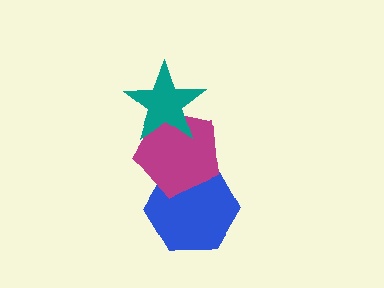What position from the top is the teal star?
The teal star is 1st from the top.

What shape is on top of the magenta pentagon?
The teal star is on top of the magenta pentagon.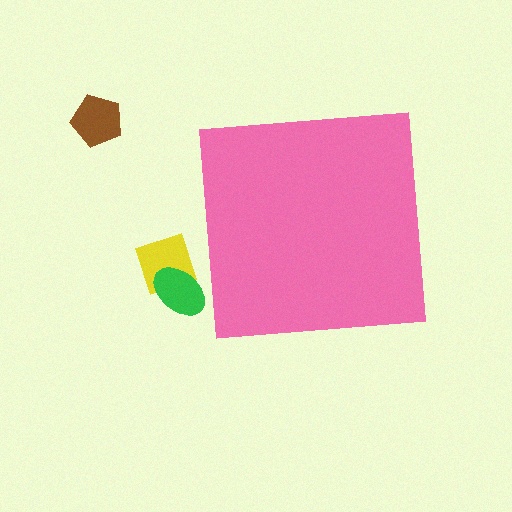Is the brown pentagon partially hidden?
No, the brown pentagon is fully visible.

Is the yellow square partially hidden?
No, the yellow square is fully visible.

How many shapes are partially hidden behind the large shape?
0 shapes are partially hidden.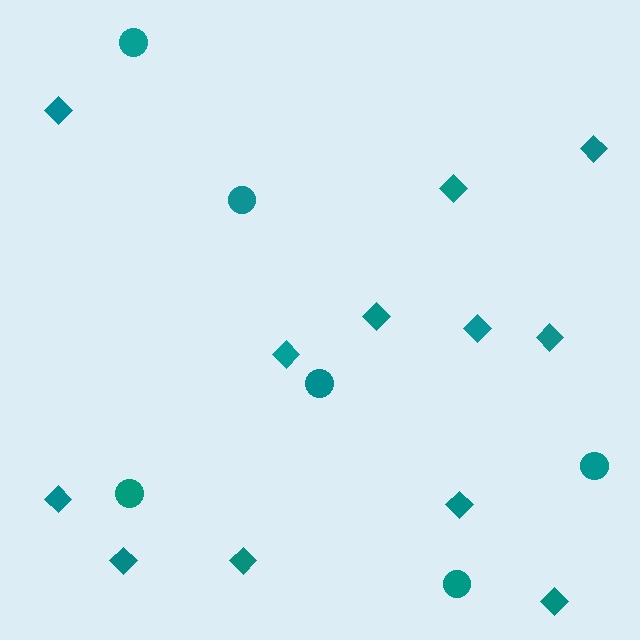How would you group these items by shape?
There are 2 groups: one group of circles (6) and one group of diamonds (12).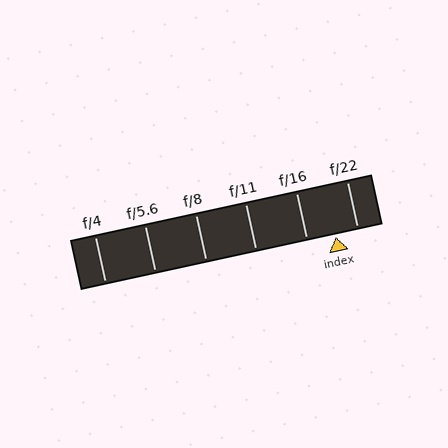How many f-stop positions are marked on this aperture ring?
There are 6 f-stop positions marked.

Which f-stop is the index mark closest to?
The index mark is closest to f/22.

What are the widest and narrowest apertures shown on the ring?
The widest aperture shown is f/4 and the narrowest is f/22.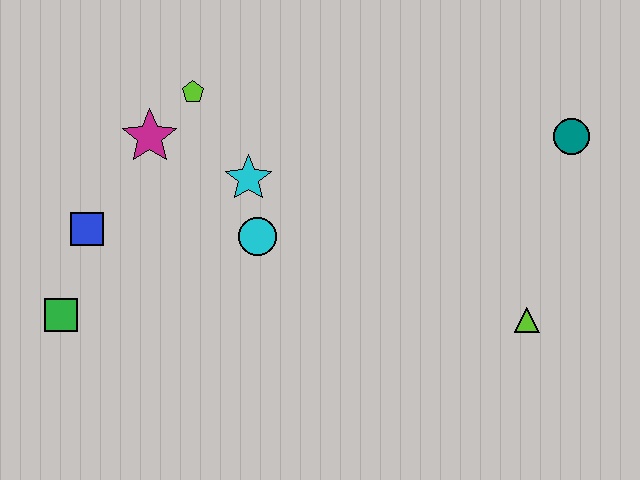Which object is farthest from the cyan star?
The teal circle is farthest from the cyan star.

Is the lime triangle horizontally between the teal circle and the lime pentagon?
Yes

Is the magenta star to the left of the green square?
No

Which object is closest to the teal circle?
The lime triangle is closest to the teal circle.